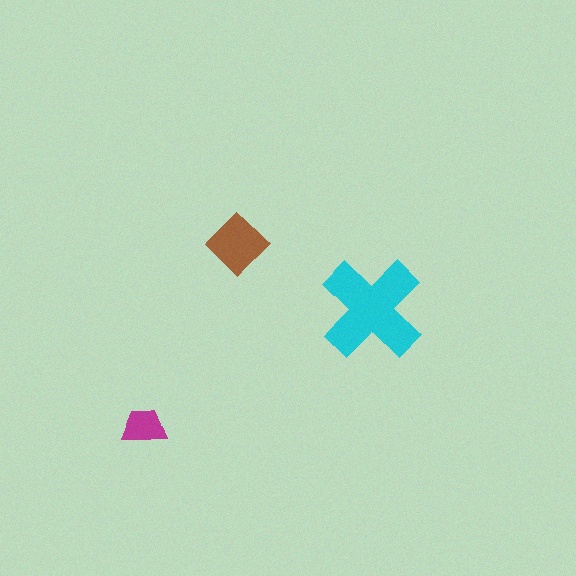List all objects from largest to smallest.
The cyan cross, the brown diamond, the magenta trapezoid.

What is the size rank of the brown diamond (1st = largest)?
2nd.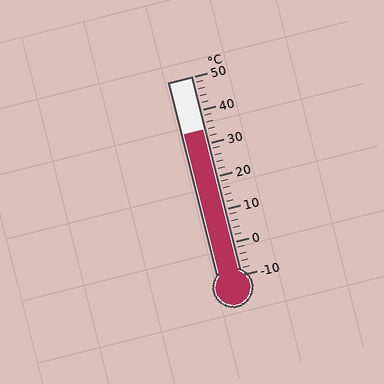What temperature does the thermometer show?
The thermometer shows approximately 34°C.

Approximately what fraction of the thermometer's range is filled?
The thermometer is filled to approximately 75% of its range.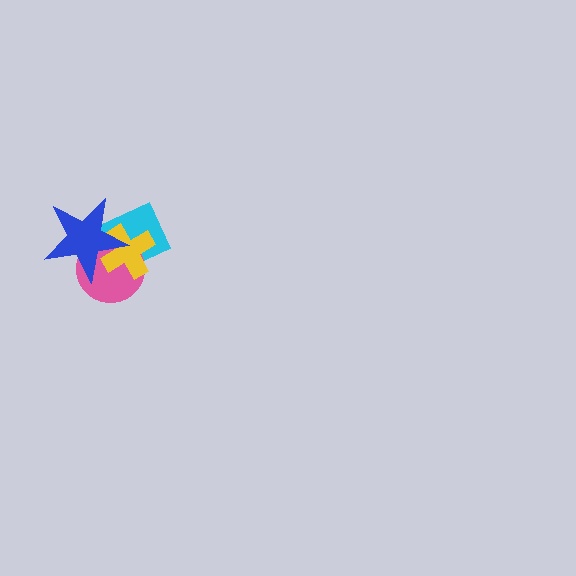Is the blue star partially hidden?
No, no other shape covers it.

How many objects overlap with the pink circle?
3 objects overlap with the pink circle.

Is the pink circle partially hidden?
Yes, it is partially covered by another shape.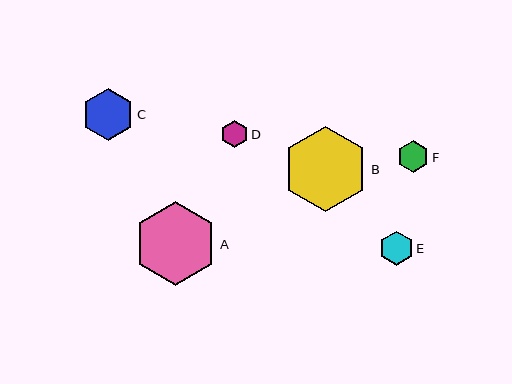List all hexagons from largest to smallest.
From largest to smallest: B, A, C, E, F, D.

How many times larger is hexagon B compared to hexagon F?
Hexagon B is approximately 2.7 times the size of hexagon F.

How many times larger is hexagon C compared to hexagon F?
Hexagon C is approximately 1.6 times the size of hexagon F.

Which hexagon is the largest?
Hexagon B is the largest with a size of approximately 85 pixels.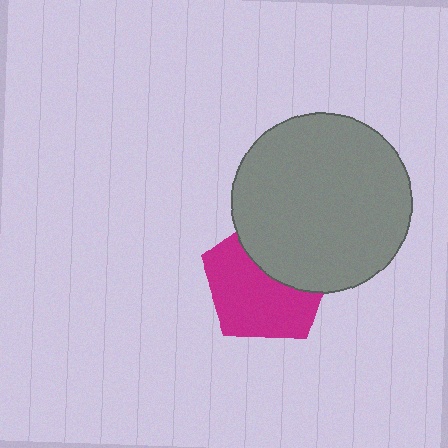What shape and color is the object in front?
The object in front is a gray circle.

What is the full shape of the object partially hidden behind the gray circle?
The partially hidden object is a magenta pentagon.